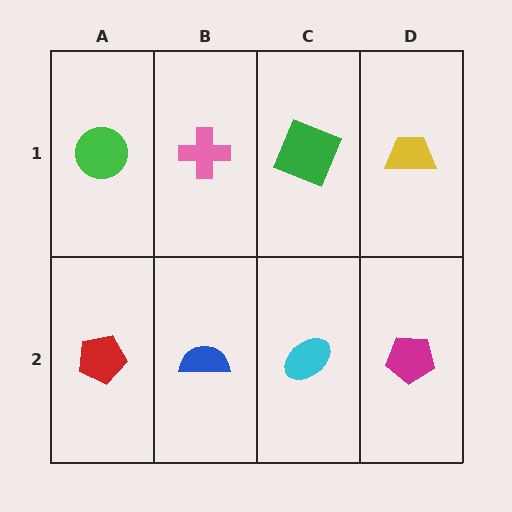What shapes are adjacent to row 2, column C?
A green square (row 1, column C), a blue semicircle (row 2, column B), a magenta pentagon (row 2, column D).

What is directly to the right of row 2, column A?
A blue semicircle.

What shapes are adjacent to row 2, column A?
A green circle (row 1, column A), a blue semicircle (row 2, column B).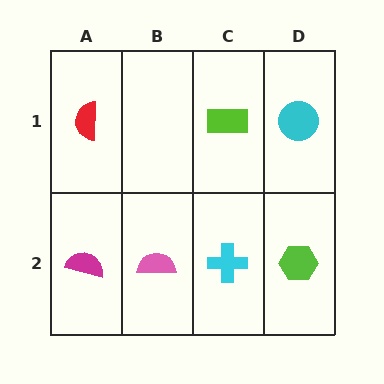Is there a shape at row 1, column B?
No, that cell is empty.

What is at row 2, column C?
A cyan cross.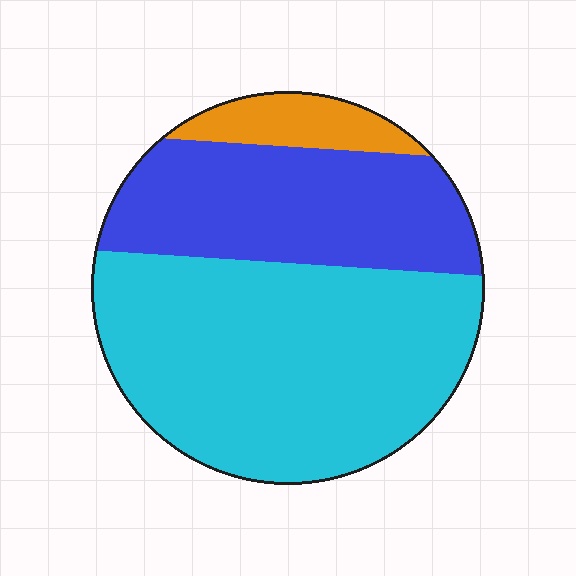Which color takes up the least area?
Orange, at roughly 10%.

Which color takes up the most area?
Cyan, at roughly 60%.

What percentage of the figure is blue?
Blue takes up about one third (1/3) of the figure.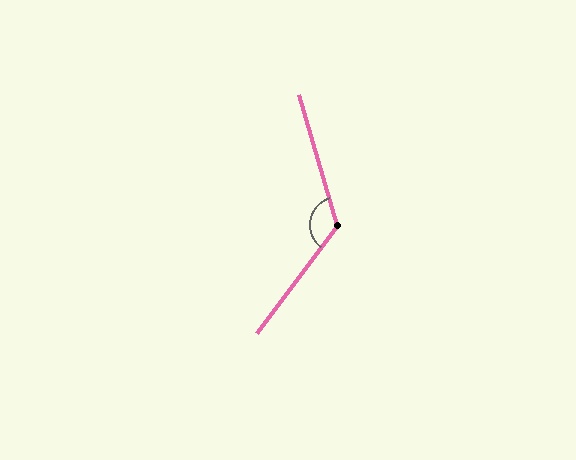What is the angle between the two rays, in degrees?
Approximately 127 degrees.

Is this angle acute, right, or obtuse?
It is obtuse.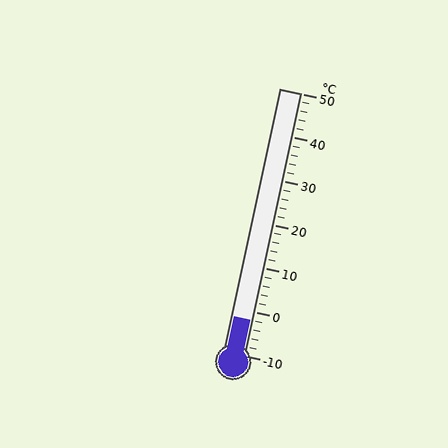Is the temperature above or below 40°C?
The temperature is below 40°C.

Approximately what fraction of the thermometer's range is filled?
The thermometer is filled to approximately 15% of its range.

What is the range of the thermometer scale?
The thermometer scale ranges from -10°C to 50°C.